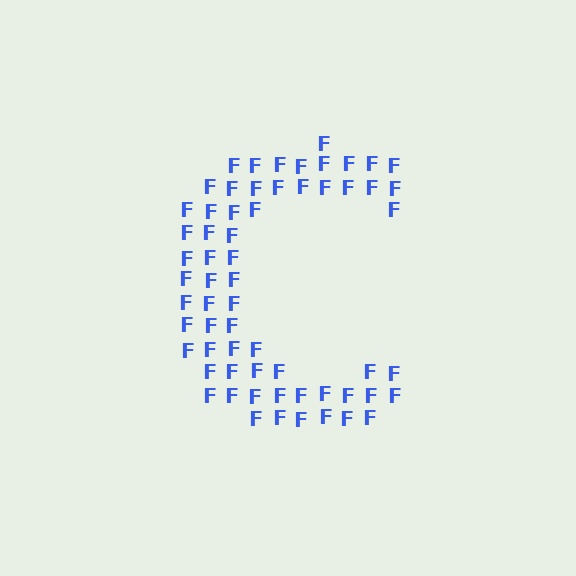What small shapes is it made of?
It is made of small letter F's.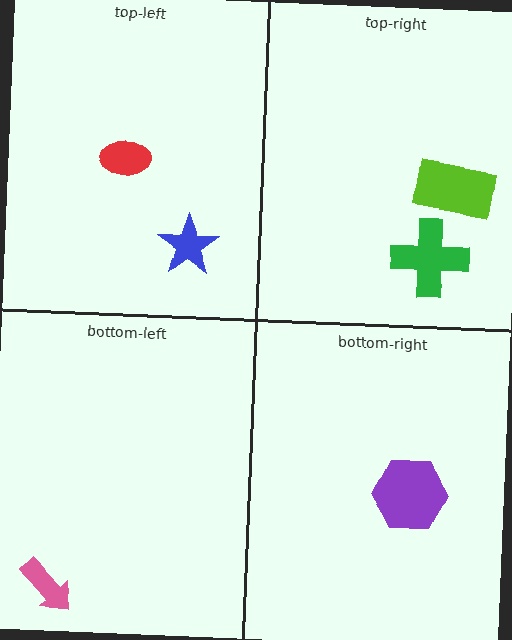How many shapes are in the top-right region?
2.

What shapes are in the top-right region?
The green cross, the lime rectangle.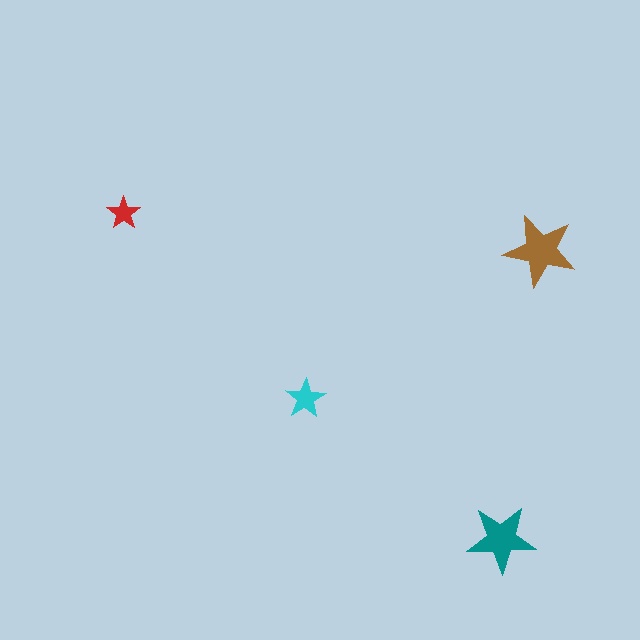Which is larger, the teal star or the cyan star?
The teal one.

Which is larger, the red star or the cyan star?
The cyan one.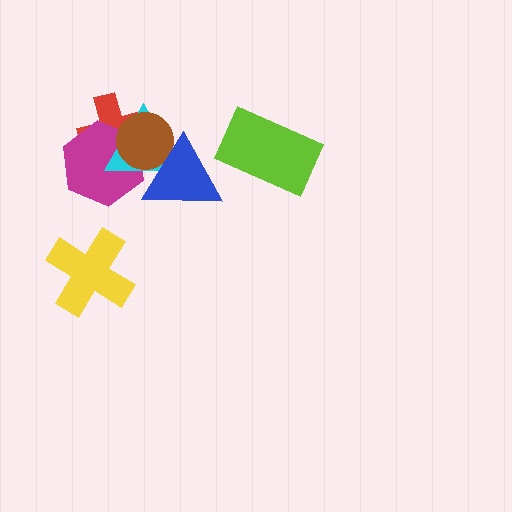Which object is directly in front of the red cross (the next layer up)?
The magenta hexagon is directly in front of the red cross.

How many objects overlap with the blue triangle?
3 objects overlap with the blue triangle.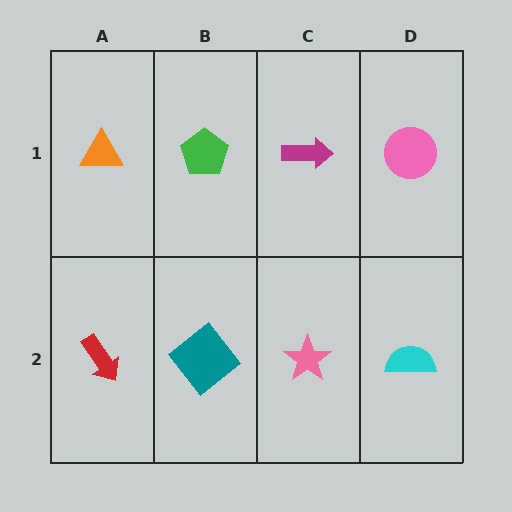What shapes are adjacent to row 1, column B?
A teal diamond (row 2, column B), an orange triangle (row 1, column A), a magenta arrow (row 1, column C).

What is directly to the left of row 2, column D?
A pink star.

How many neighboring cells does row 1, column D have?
2.